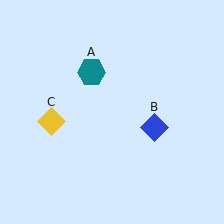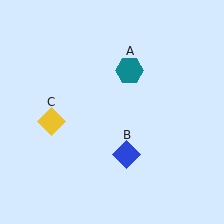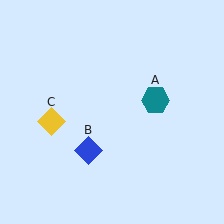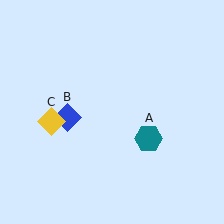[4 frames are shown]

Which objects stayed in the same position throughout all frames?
Yellow diamond (object C) remained stationary.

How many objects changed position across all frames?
2 objects changed position: teal hexagon (object A), blue diamond (object B).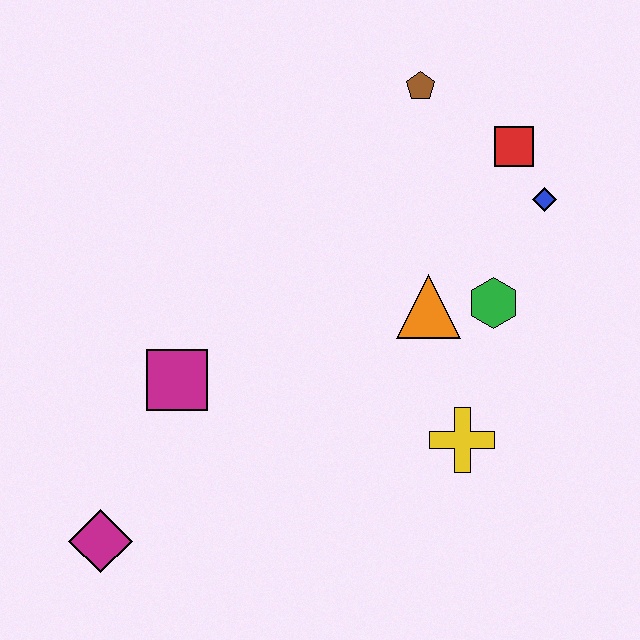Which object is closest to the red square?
The blue diamond is closest to the red square.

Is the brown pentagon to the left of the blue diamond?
Yes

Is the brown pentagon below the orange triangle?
No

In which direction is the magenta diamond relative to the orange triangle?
The magenta diamond is to the left of the orange triangle.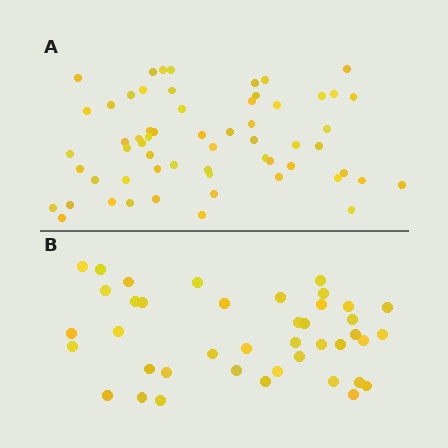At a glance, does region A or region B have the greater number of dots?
Region A (the top region) has more dots.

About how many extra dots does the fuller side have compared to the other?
Region A has approximately 20 more dots than region B.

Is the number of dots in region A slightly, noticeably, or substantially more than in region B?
Region A has substantially more. The ratio is roughly 1.5 to 1.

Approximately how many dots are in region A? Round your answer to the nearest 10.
About 60 dots.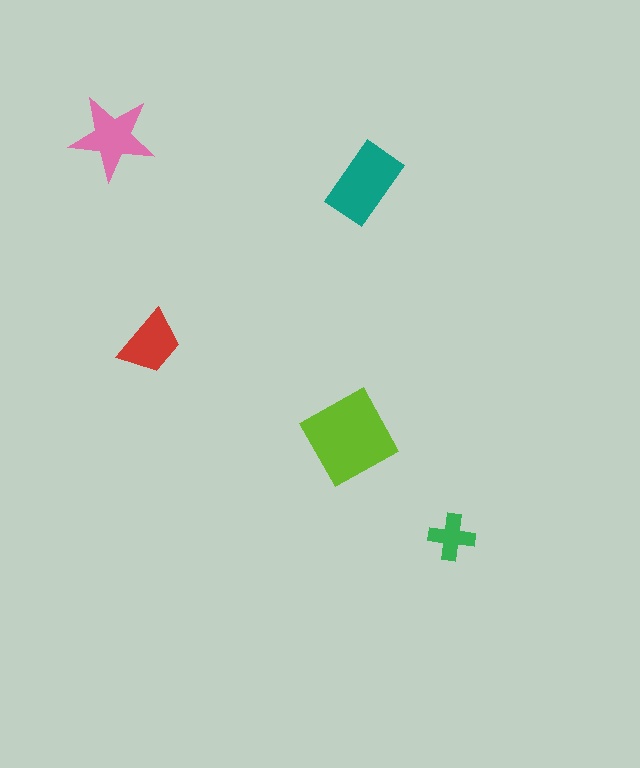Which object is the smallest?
The green cross.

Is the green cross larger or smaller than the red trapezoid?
Smaller.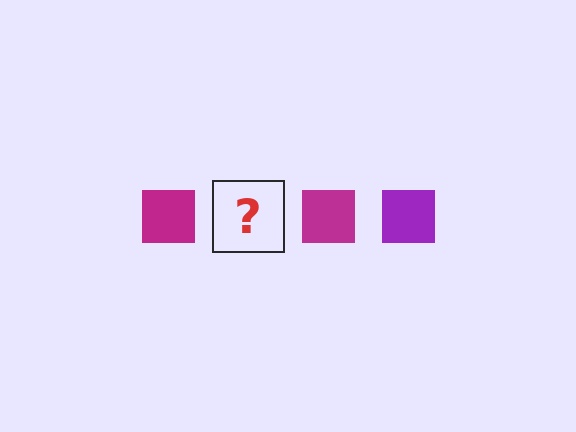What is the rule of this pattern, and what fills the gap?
The rule is that the pattern cycles through magenta, purple squares. The gap should be filled with a purple square.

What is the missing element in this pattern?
The missing element is a purple square.